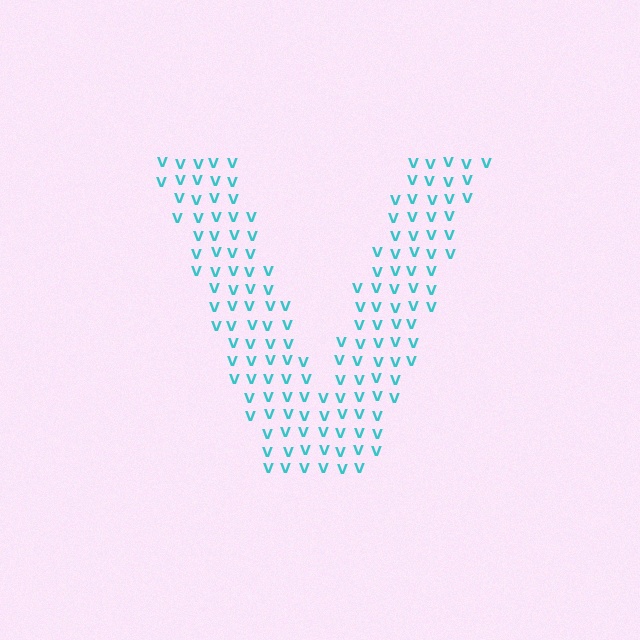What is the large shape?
The large shape is the letter V.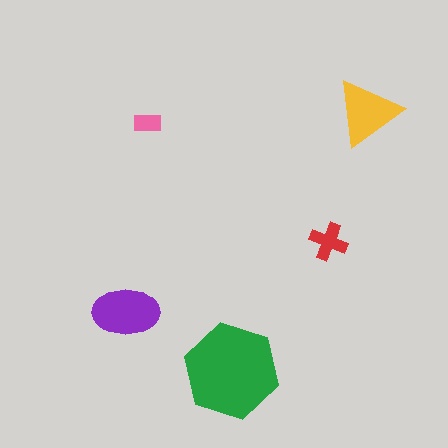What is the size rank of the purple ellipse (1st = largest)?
2nd.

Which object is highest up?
The yellow triangle is topmost.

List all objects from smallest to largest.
The pink rectangle, the red cross, the yellow triangle, the purple ellipse, the green hexagon.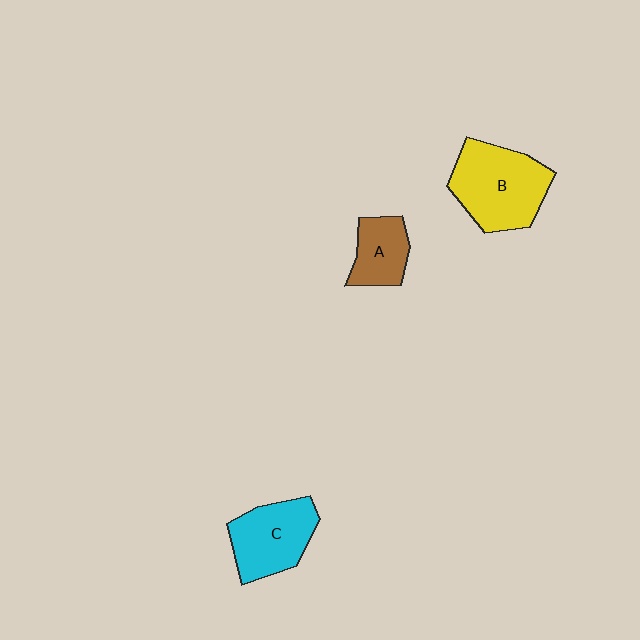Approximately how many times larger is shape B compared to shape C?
Approximately 1.3 times.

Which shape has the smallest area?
Shape A (brown).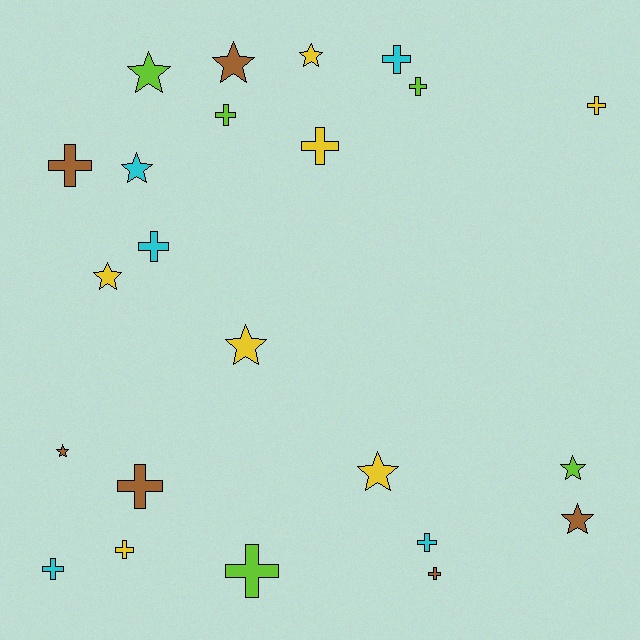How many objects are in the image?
There are 23 objects.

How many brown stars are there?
There are 3 brown stars.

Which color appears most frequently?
Yellow, with 7 objects.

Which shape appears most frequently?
Cross, with 13 objects.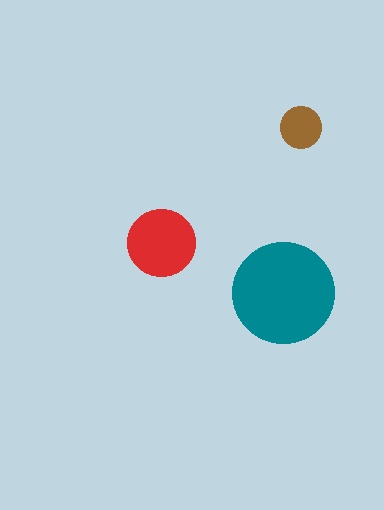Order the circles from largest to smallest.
the teal one, the red one, the brown one.